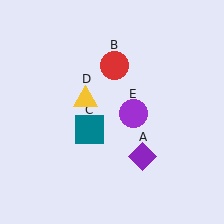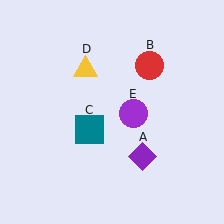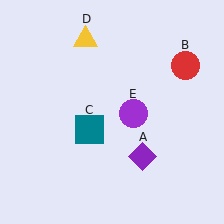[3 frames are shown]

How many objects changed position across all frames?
2 objects changed position: red circle (object B), yellow triangle (object D).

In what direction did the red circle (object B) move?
The red circle (object B) moved right.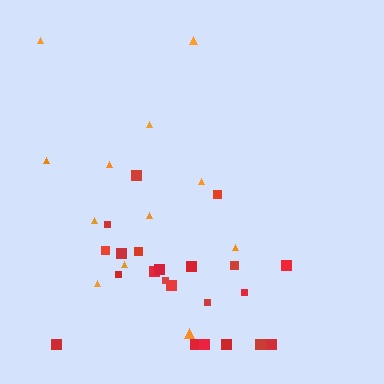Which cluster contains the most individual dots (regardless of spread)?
Red (22).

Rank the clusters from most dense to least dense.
red, orange.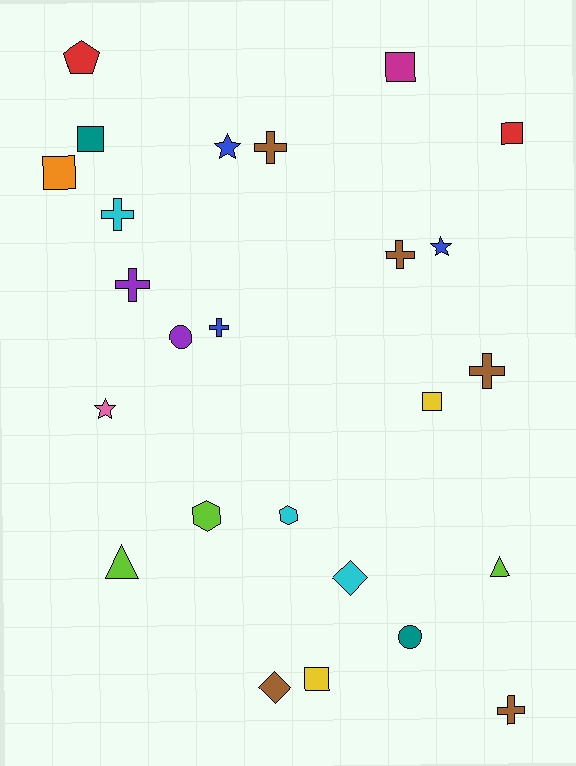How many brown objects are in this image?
There are 5 brown objects.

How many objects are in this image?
There are 25 objects.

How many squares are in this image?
There are 6 squares.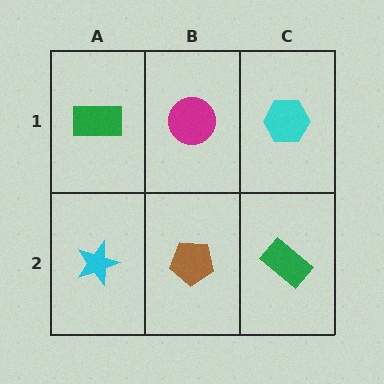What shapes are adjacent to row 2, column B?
A magenta circle (row 1, column B), a cyan star (row 2, column A), a green rectangle (row 2, column C).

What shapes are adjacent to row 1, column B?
A brown pentagon (row 2, column B), a green rectangle (row 1, column A), a cyan hexagon (row 1, column C).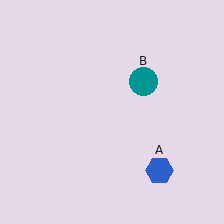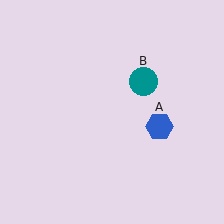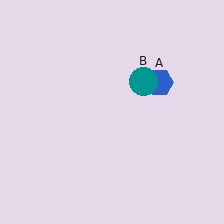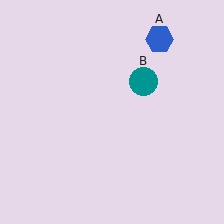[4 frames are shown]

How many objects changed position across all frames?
1 object changed position: blue hexagon (object A).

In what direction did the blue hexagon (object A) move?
The blue hexagon (object A) moved up.